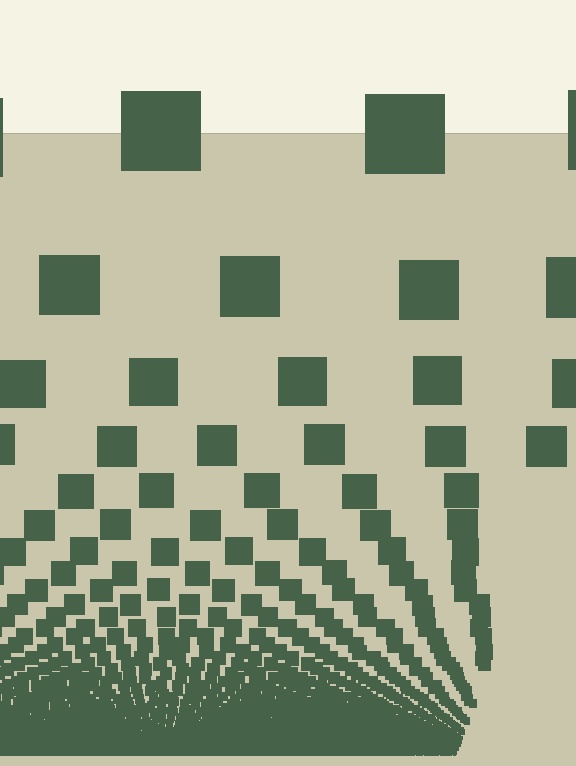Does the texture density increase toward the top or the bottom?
Density increases toward the bottom.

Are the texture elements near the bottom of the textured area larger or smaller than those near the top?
Smaller. The gradient is inverted — elements near the bottom are smaller and denser.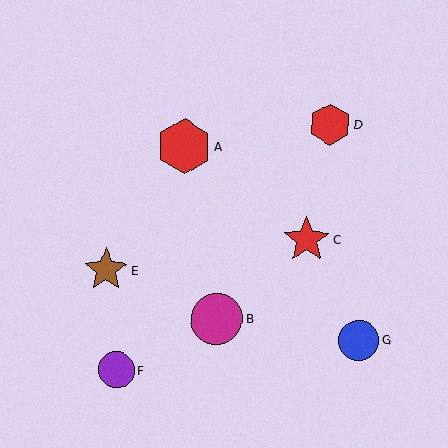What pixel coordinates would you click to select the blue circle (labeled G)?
Click at (359, 341) to select the blue circle G.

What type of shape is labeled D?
Shape D is a red hexagon.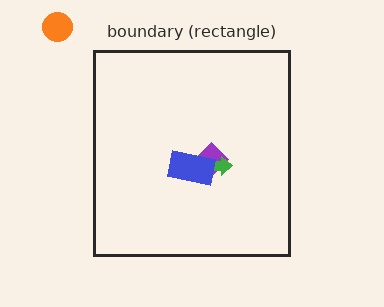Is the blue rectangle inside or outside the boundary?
Inside.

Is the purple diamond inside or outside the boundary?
Inside.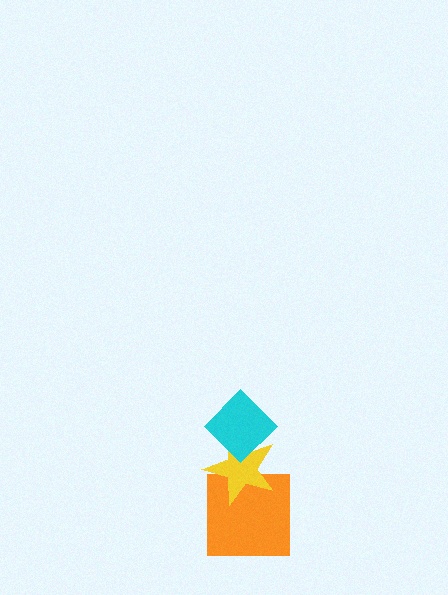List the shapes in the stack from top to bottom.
From top to bottom: the cyan diamond, the yellow star, the orange square.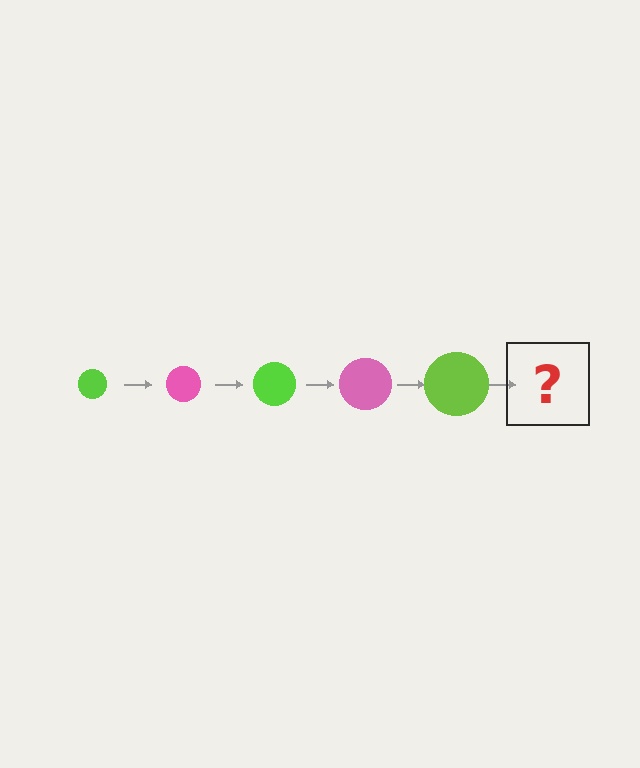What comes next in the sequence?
The next element should be a pink circle, larger than the previous one.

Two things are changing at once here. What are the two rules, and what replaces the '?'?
The two rules are that the circle grows larger each step and the color cycles through lime and pink. The '?' should be a pink circle, larger than the previous one.